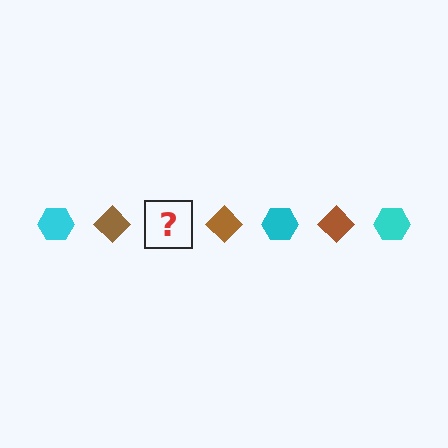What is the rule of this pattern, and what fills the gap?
The rule is that the pattern alternates between cyan hexagon and brown diamond. The gap should be filled with a cyan hexagon.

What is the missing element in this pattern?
The missing element is a cyan hexagon.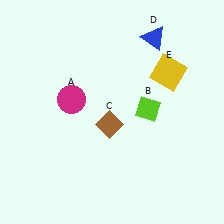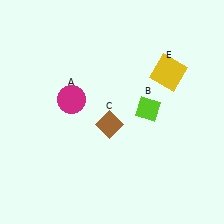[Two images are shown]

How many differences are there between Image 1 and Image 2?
There is 1 difference between the two images.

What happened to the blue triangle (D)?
The blue triangle (D) was removed in Image 2. It was in the top-right area of Image 1.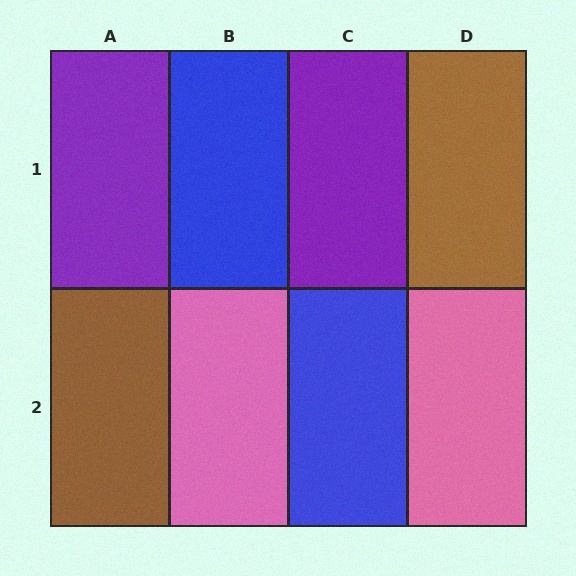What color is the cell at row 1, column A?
Purple.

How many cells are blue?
2 cells are blue.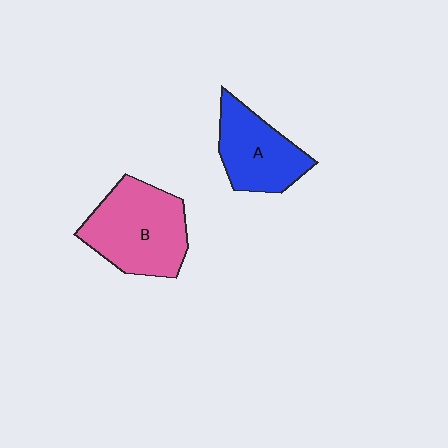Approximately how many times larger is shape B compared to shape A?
Approximately 1.3 times.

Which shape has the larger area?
Shape B (pink).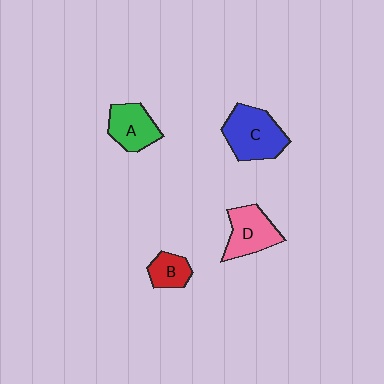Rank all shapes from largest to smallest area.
From largest to smallest: C (blue), D (pink), A (green), B (red).